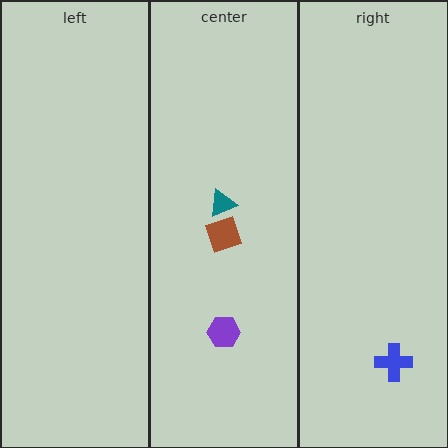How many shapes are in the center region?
3.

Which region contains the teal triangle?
The center region.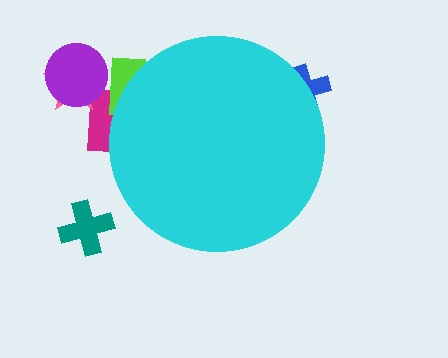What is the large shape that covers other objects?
A cyan circle.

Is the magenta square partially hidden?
Yes, the magenta square is partially hidden behind the cyan circle.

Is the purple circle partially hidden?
No, the purple circle is fully visible.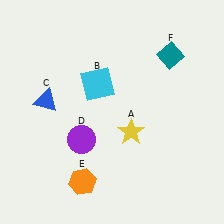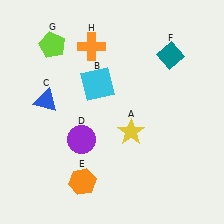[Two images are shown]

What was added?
A lime pentagon (G), an orange cross (H) were added in Image 2.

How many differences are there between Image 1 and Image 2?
There are 2 differences between the two images.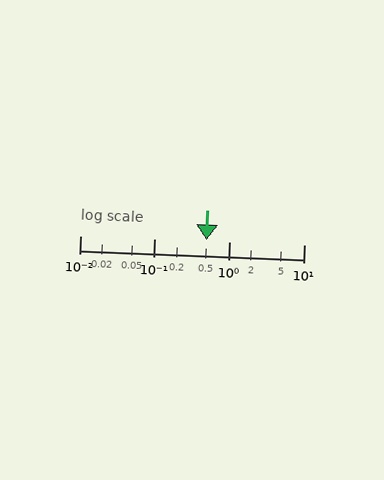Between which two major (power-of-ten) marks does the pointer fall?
The pointer is between 0.1 and 1.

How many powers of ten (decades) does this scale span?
The scale spans 3 decades, from 0.01 to 10.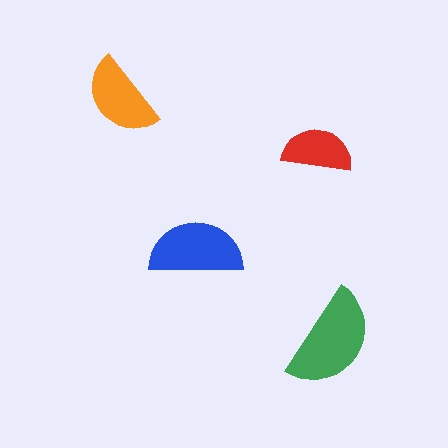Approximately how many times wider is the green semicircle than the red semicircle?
About 1.5 times wider.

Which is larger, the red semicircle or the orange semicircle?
The orange one.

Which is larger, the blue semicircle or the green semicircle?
The green one.